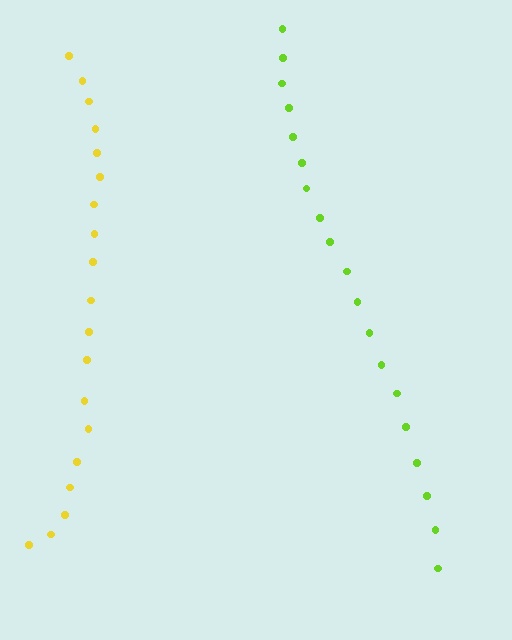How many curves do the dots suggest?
There are 2 distinct paths.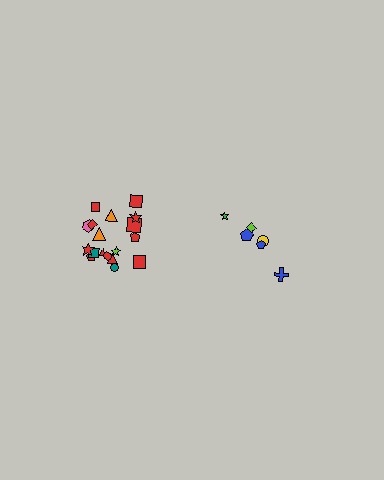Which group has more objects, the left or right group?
The left group.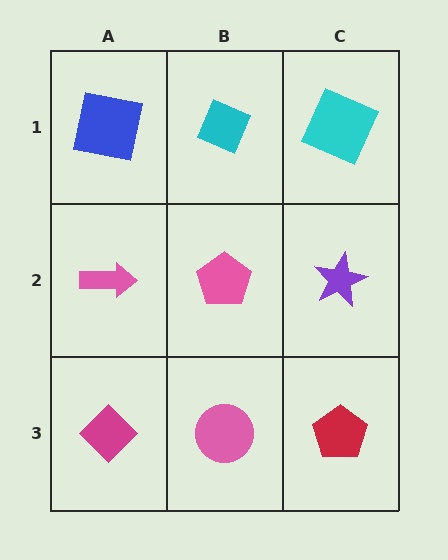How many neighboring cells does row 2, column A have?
3.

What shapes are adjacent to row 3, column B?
A pink pentagon (row 2, column B), a magenta diamond (row 3, column A), a red pentagon (row 3, column C).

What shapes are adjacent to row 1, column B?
A pink pentagon (row 2, column B), a blue square (row 1, column A), a cyan square (row 1, column C).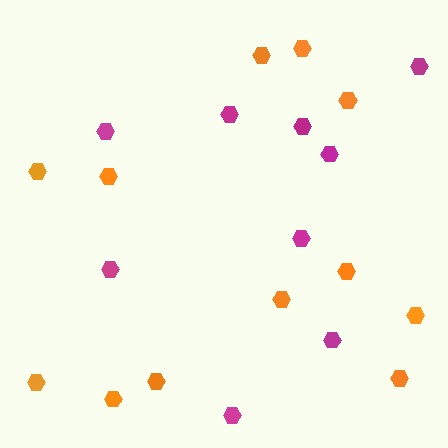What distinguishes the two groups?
There are 2 groups: one group of magenta hexagons (9) and one group of orange hexagons (12).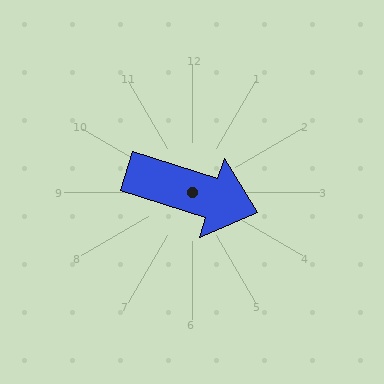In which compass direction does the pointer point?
East.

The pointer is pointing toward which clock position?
Roughly 4 o'clock.